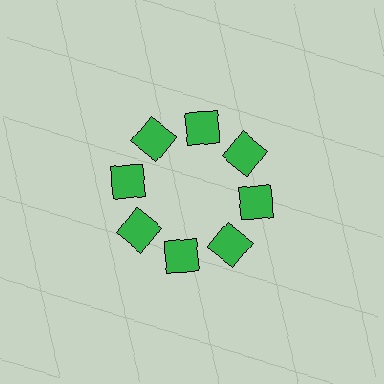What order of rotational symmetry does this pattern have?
This pattern has 8-fold rotational symmetry.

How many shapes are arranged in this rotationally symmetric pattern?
There are 8 shapes, arranged in 8 groups of 1.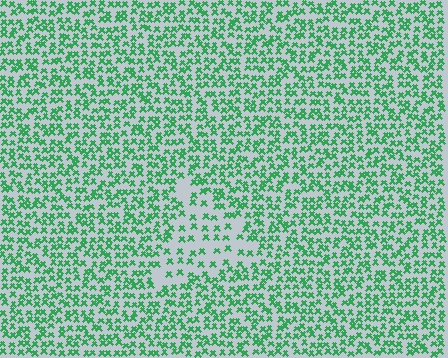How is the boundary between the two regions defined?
The boundary is defined by a change in element density (approximately 2.1x ratio). All elements are the same color, size, and shape.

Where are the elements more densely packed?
The elements are more densely packed outside the triangle boundary.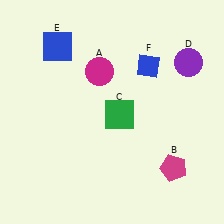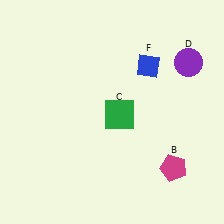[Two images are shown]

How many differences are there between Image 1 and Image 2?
There are 2 differences between the two images.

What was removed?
The blue square (E), the magenta circle (A) were removed in Image 2.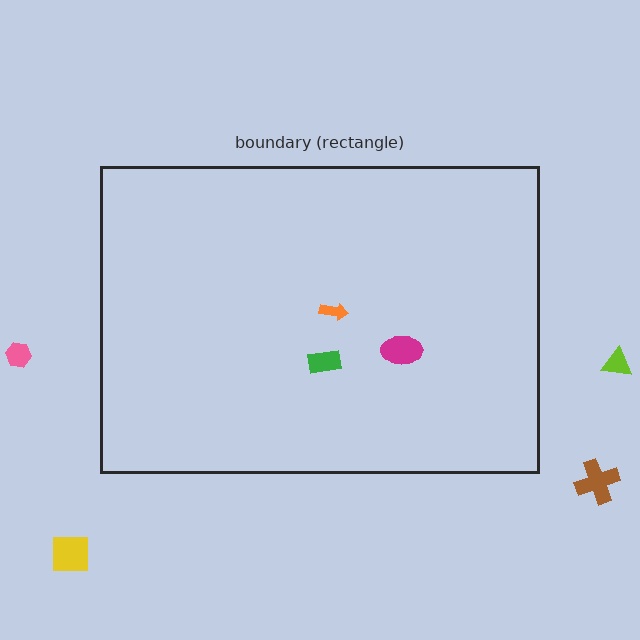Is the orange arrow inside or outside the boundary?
Inside.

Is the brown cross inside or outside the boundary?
Outside.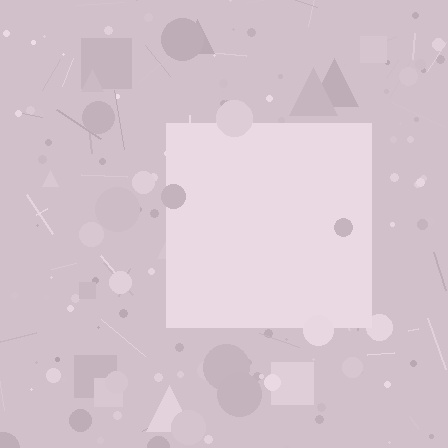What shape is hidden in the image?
A square is hidden in the image.